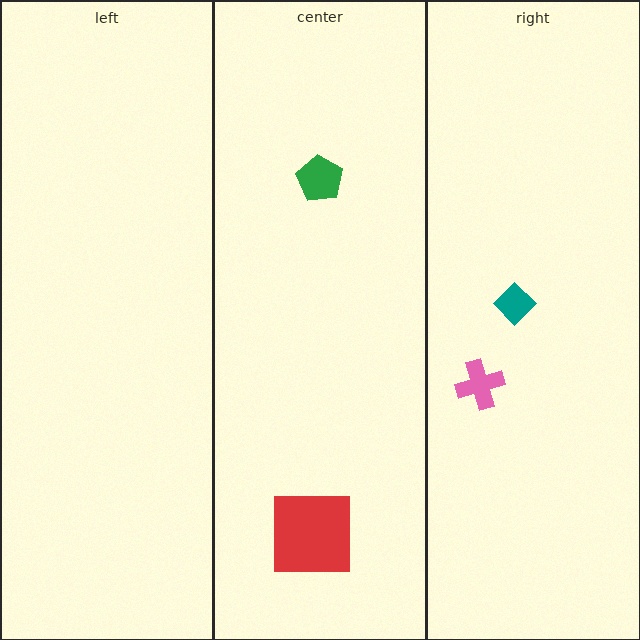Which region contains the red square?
The center region.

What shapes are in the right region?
The pink cross, the teal diamond.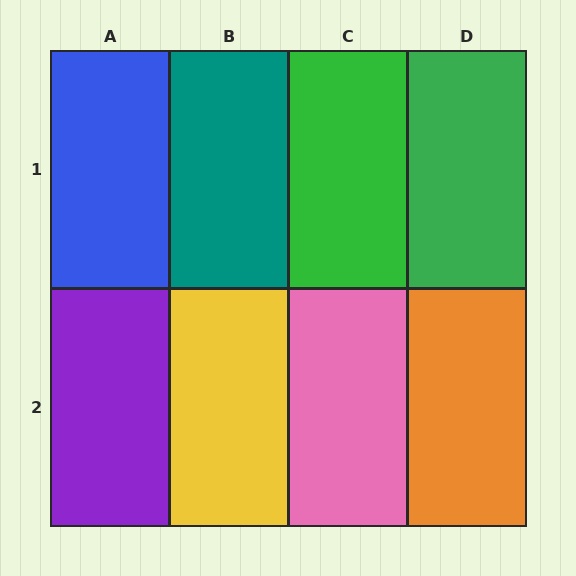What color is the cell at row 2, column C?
Pink.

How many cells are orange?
1 cell is orange.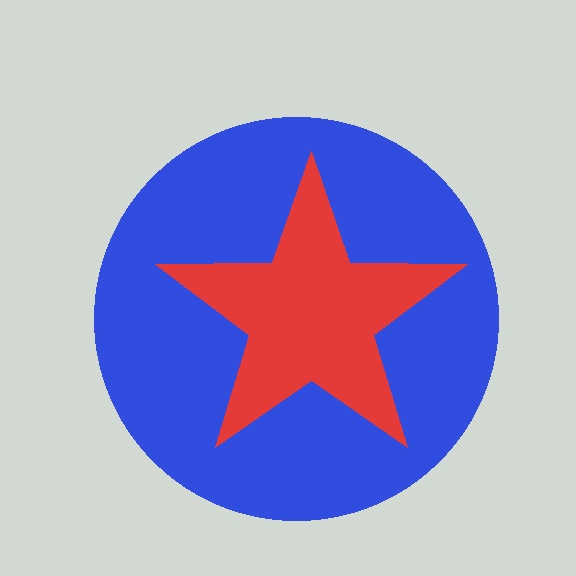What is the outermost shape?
The blue circle.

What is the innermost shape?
The red star.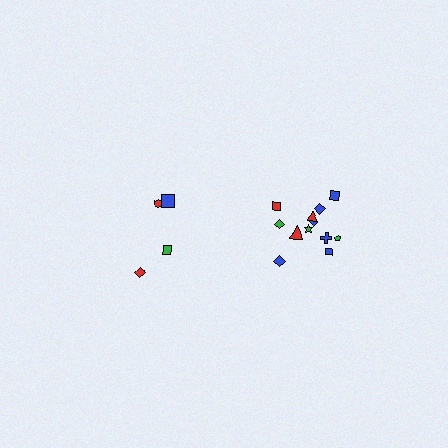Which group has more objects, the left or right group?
The right group.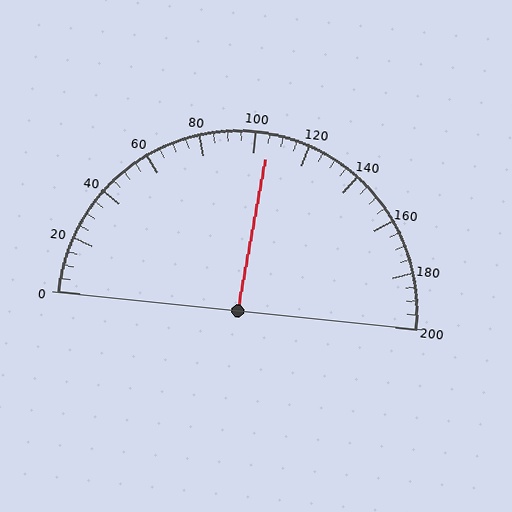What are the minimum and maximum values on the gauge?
The gauge ranges from 0 to 200.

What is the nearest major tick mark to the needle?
The nearest major tick mark is 100.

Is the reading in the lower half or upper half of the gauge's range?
The reading is in the upper half of the range (0 to 200).